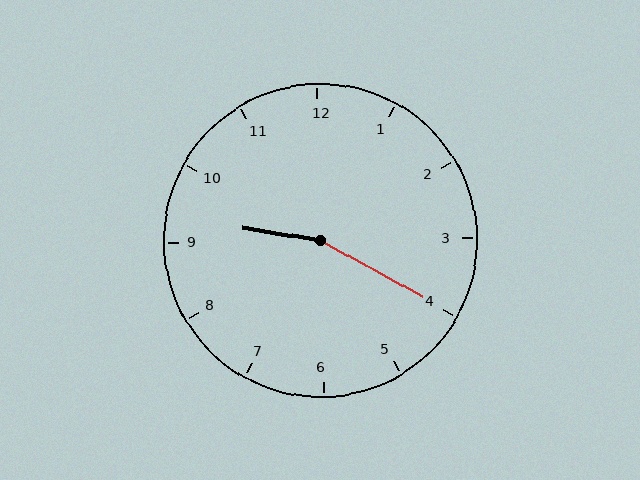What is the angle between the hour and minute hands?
Approximately 160 degrees.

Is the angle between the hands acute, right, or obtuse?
It is obtuse.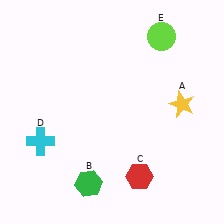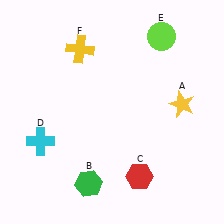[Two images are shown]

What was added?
A yellow cross (F) was added in Image 2.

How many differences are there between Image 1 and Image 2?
There is 1 difference between the two images.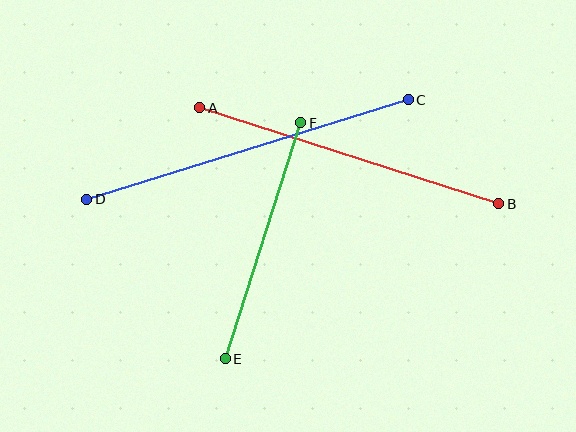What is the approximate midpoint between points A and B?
The midpoint is at approximately (349, 156) pixels.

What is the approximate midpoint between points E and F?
The midpoint is at approximately (263, 241) pixels.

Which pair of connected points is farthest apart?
Points C and D are farthest apart.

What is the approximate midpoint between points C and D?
The midpoint is at approximately (248, 150) pixels.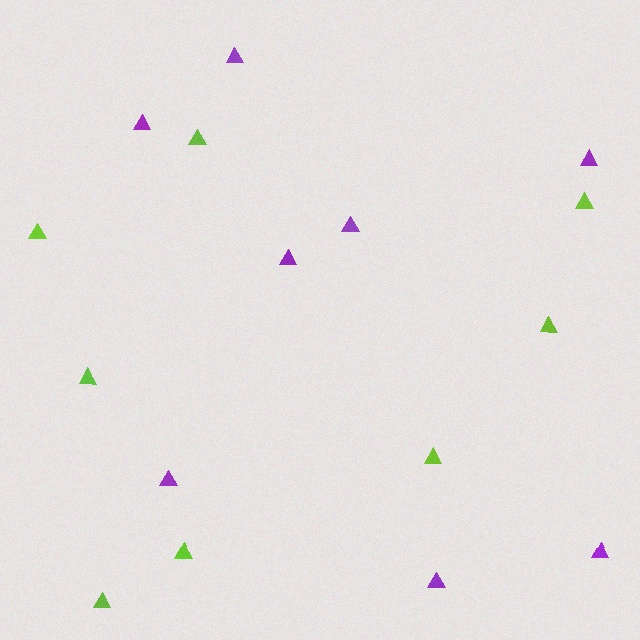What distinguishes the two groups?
There are 2 groups: one group of lime triangles (8) and one group of purple triangles (8).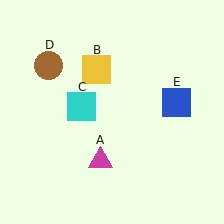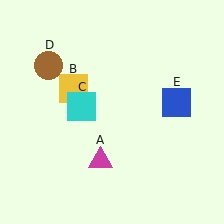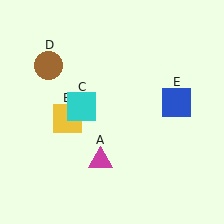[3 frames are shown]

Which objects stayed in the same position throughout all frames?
Magenta triangle (object A) and cyan square (object C) and brown circle (object D) and blue square (object E) remained stationary.